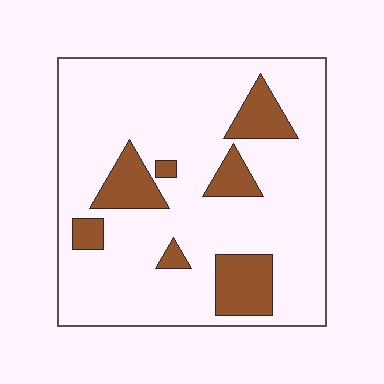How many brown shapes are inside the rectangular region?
7.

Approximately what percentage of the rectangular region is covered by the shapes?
Approximately 15%.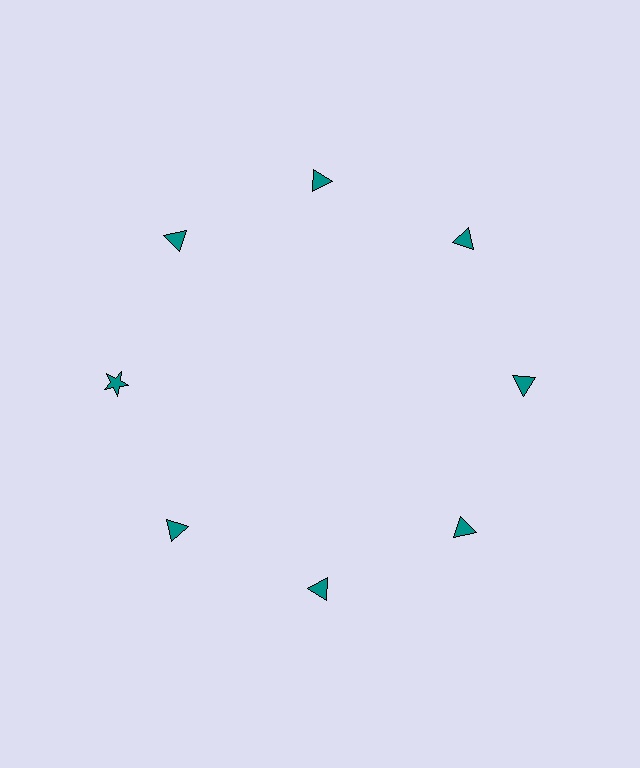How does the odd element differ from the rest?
It has a different shape: star instead of triangle.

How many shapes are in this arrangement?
There are 8 shapes arranged in a ring pattern.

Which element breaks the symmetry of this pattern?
The teal star at roughly the 9 o'clock position breaks the symmetry. All other shapes are teal triangles.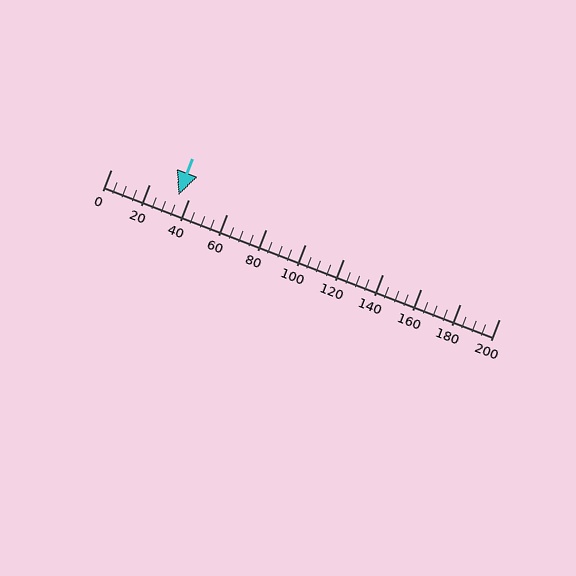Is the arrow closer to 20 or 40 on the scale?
The arrow is closer to 40.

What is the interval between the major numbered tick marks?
The major tick marks are spaced 20 units apart.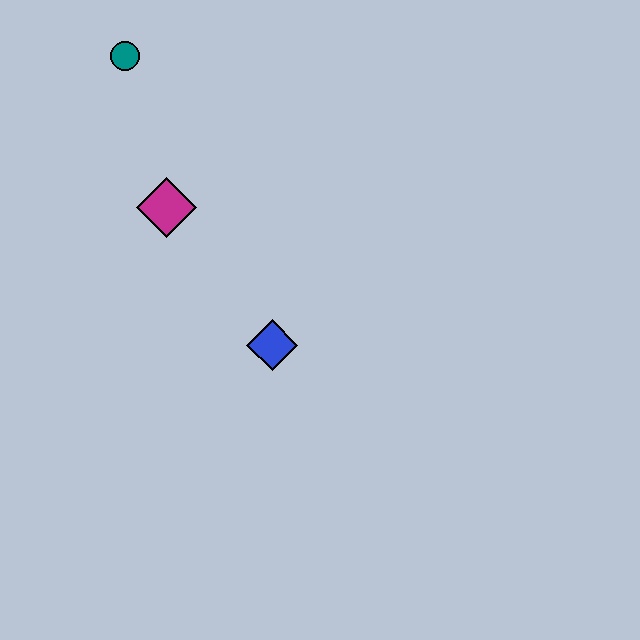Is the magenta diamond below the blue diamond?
No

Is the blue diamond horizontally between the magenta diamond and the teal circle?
No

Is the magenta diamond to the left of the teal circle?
No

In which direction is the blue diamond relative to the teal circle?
The blue diamond is below the teal circle.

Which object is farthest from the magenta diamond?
The blue diamond is farthest from the magenta diamond.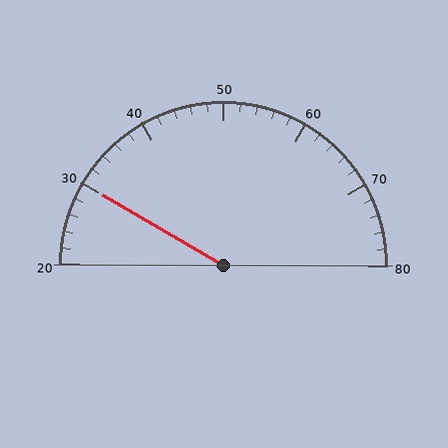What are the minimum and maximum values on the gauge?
The gauge ranges from 20 to 80.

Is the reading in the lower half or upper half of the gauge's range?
The reading is in the lower half of the range (20 to 80).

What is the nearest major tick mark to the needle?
The nearest major tick mark is 30.